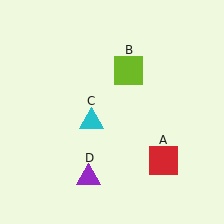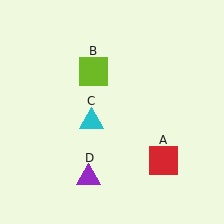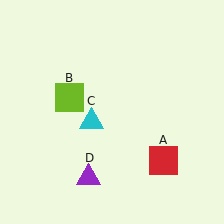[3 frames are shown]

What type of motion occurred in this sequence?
The lime square (object B) rotated counterclockwise around the center of the scene.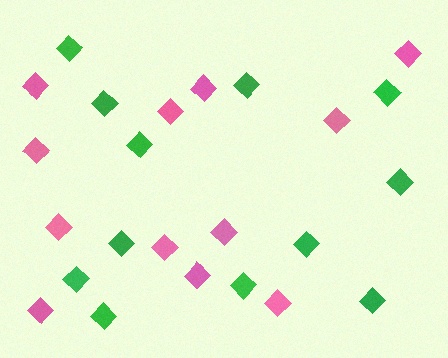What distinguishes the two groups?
There are 2 groups: one group of green diamonds (12) and one group of pink diamonds (12).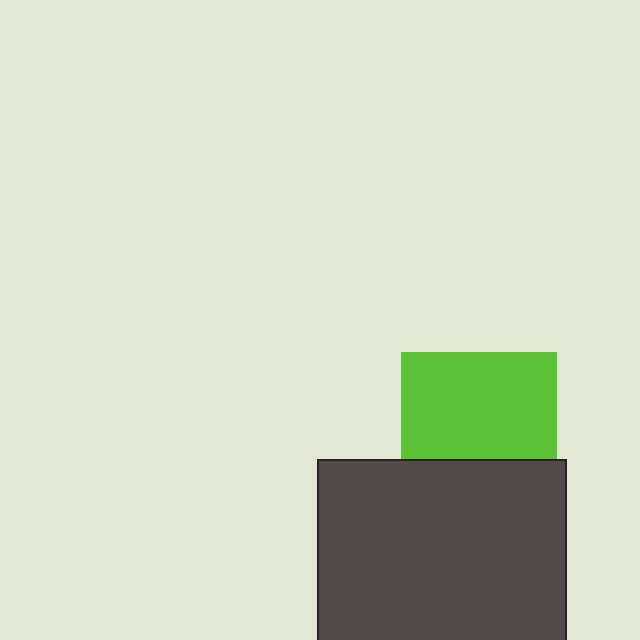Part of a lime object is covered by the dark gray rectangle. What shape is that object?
It is a square.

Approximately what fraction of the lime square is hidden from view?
Roughly 31% of the lime square is hidden behind the dark gray rectangle.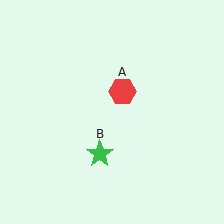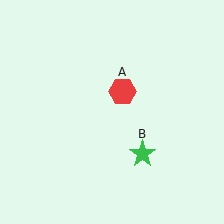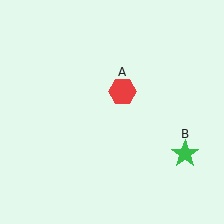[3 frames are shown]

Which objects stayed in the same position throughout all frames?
Red hexagon (object A) remained stationary.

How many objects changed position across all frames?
1 object changed position: green star (object B).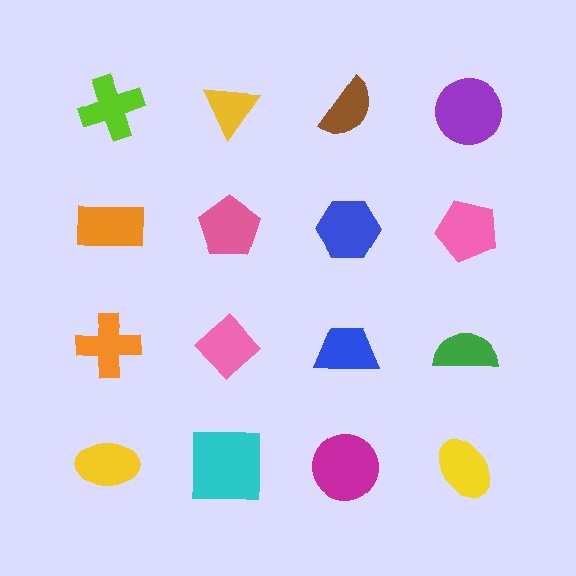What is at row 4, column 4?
A yellow ellipse.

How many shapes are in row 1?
4 shapes.